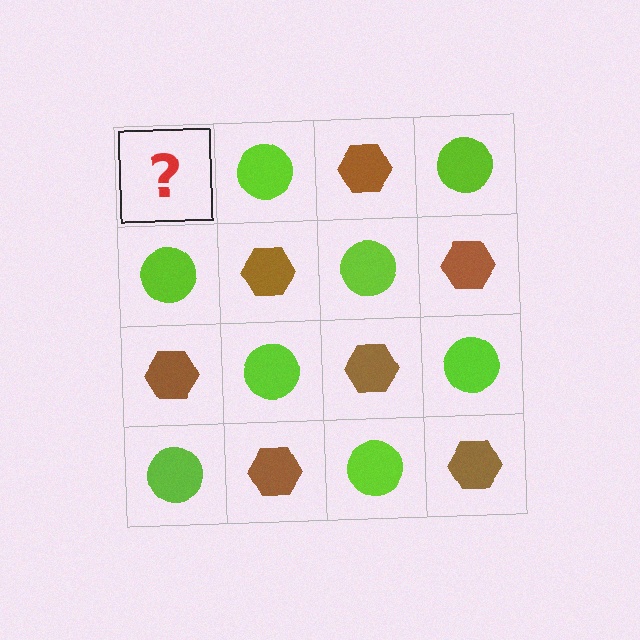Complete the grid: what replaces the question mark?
The question mark should be replaced with a brown hexagon.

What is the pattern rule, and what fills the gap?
The rule is that it alternates brown hexagon and lime circle in a checkerboard pattern. The gap should be filled with a brown hexagon.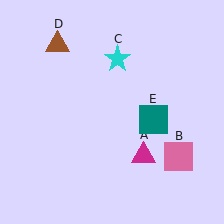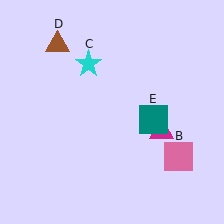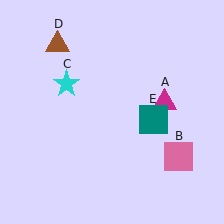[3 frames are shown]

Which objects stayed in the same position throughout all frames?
Pink square (object B) and brown triangle (object D) and teal square (object E) remained stationary.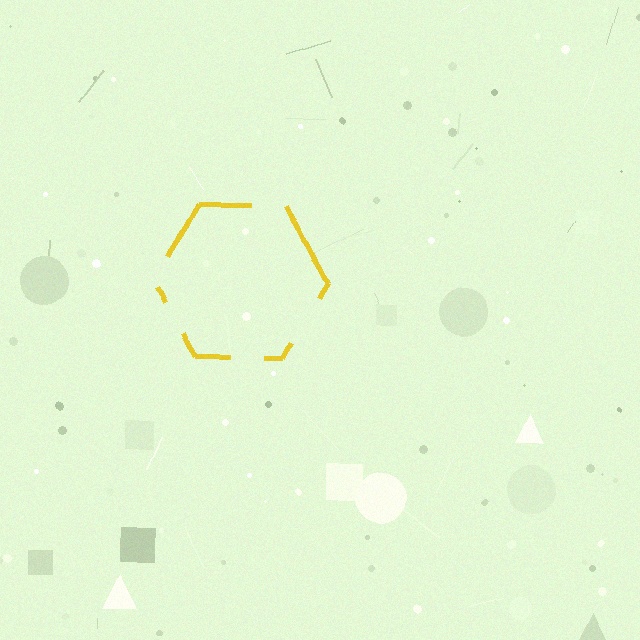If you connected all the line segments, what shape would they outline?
They would outline a hexagon.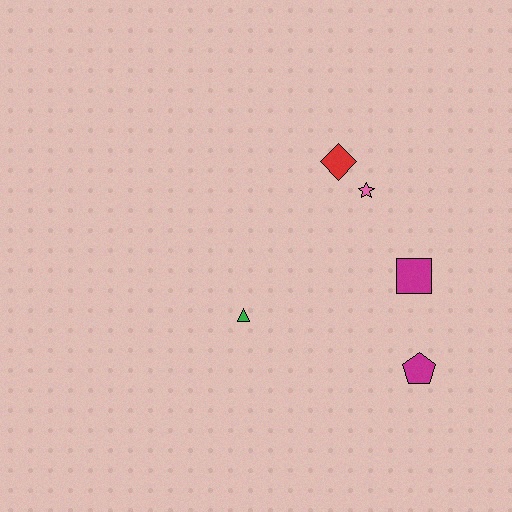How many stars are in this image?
There is 1 star.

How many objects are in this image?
There are 5 objects.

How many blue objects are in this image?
There are no blue objects.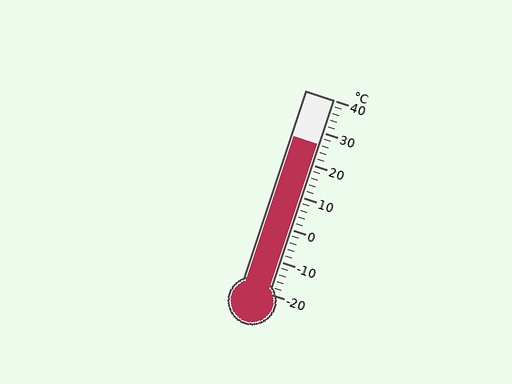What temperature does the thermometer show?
The thermometer shows approximately 26°C.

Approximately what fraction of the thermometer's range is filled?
The thermometer is filled to approximately 75% of its range.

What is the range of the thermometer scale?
The thermometer scale ranges from -20°C to 40°C.